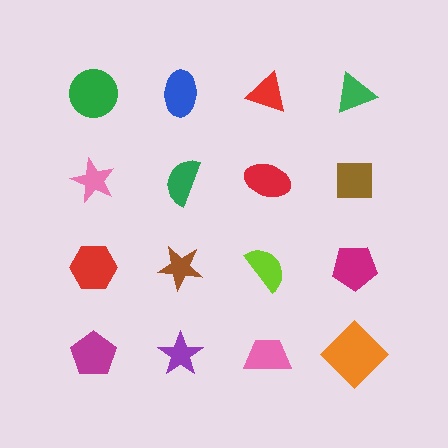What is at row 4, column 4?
An orange diamond.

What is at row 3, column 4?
A magenta pentagon.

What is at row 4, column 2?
A purple star.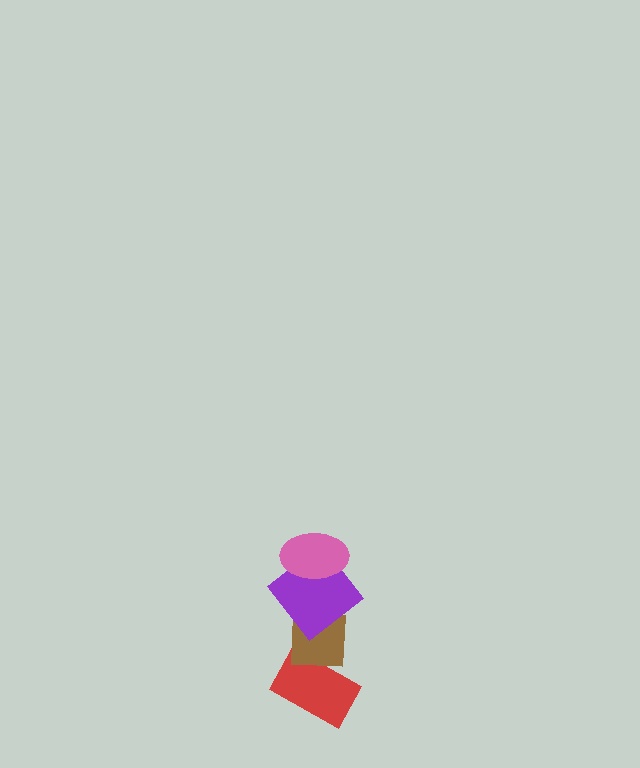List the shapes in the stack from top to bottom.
From top to bottom: the pink ellipse, the purple diamond, the brown square, the red rectangle.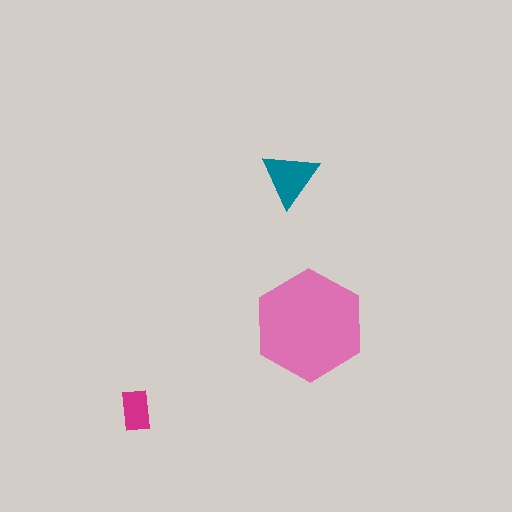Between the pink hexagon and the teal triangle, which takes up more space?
The pink hexagon.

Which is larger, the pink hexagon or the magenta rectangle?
The pink hexagon.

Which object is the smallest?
The magenta rectangle.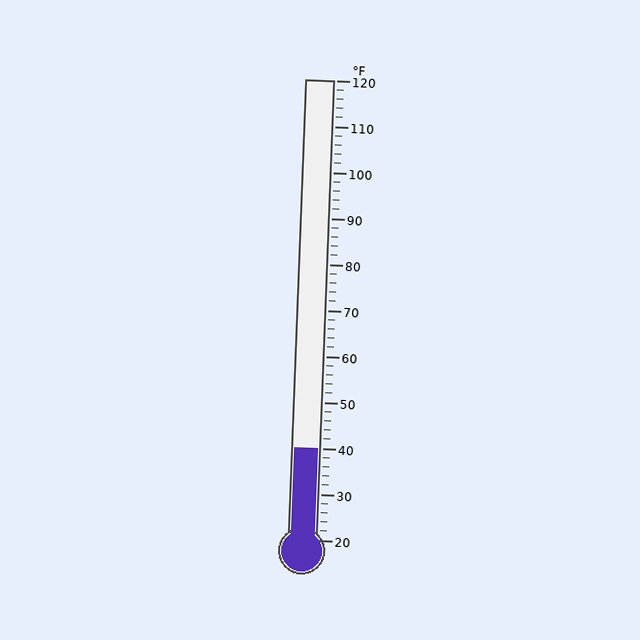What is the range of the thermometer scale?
The thermometer scale ranges from 20°F to 120°F.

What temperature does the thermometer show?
The thermometer shows approximately 40°F.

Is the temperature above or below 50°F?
The temperature is below 50°F.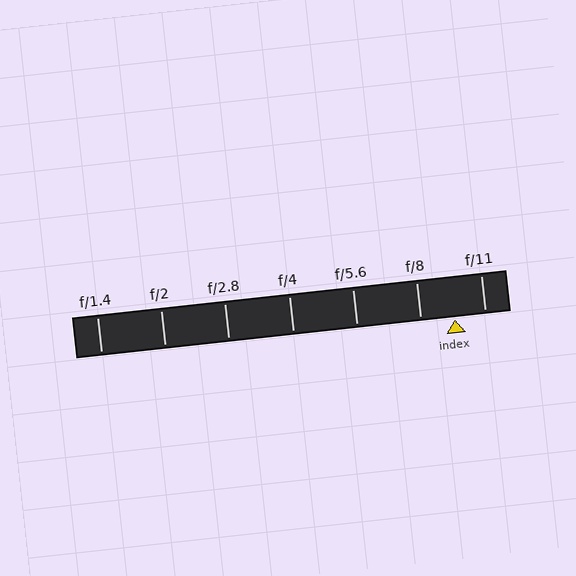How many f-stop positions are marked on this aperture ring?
There are 7 f-stop positions marked.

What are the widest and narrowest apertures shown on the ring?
The widest aperture shown is f/1.4 and the narrowest is f/11.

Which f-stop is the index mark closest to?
The index mark is closest to f/11.